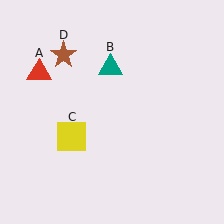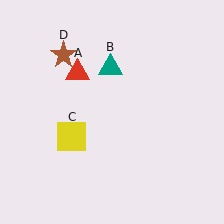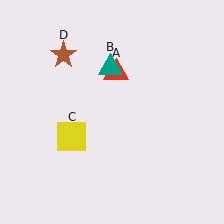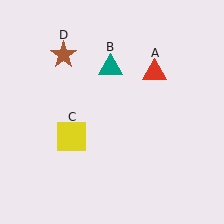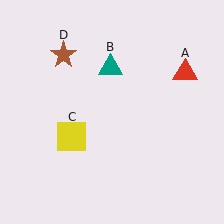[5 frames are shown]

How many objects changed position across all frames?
1 object changed position: red triangle (object A).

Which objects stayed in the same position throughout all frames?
Teal triangle (object B) and yellow square (object C) and brown star (object D) remained stationary.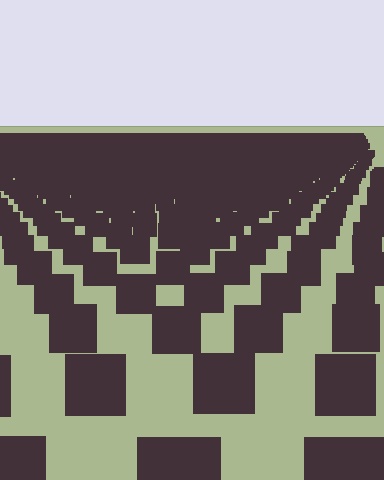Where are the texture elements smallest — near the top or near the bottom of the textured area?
Near the top.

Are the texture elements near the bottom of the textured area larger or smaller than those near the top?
Larger. Near the bottom, elements are closer to the viewer and appear at a bigger on-screen size.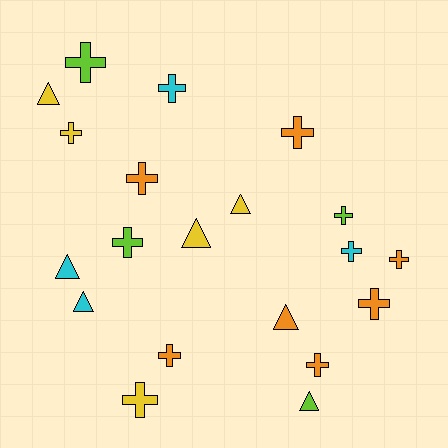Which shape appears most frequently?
Cross, with 13 objects.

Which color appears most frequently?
Orange, with 7 objects.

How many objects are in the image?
There are 20 objects.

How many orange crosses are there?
There are 6 orange crosses.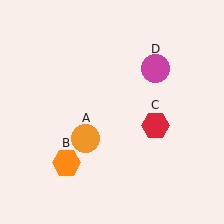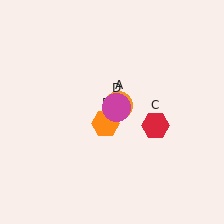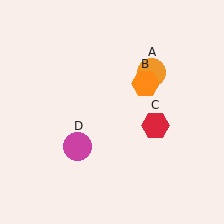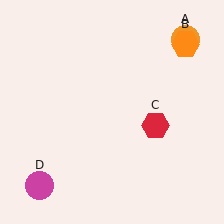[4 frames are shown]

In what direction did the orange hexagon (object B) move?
The orange hexagon (object B) moved up and to the right.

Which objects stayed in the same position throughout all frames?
Red hexagon (object C) remained stationary.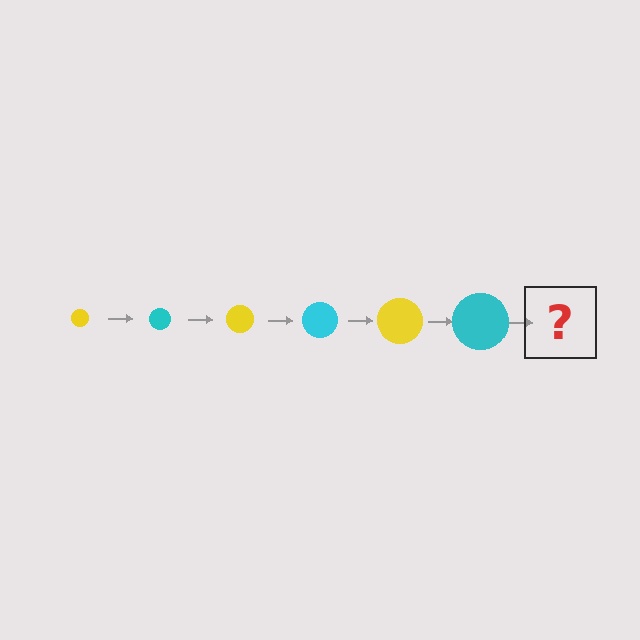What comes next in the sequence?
The next element should be a yellow circle, larger than the previous one.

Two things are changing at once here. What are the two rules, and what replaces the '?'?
The two rules are that the circle grows larger each step and the color cycles through yellow and cyan. The '?' should be a yellow circle, larger than the previous one.